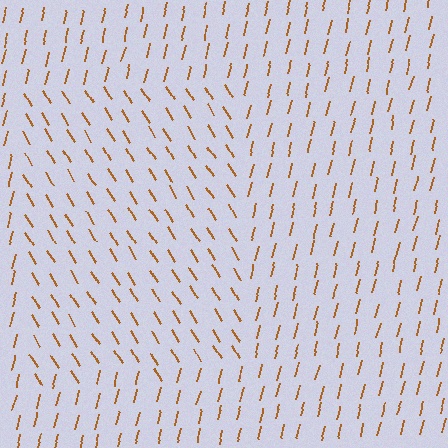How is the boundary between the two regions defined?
The boundary is defined purely by a change in line orientation (approximately 45 degrees difference). All lines are the same color and thickness.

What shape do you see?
I see a rectangle.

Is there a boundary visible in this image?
Yes, there is a texture boundary formed by a change in line orientation.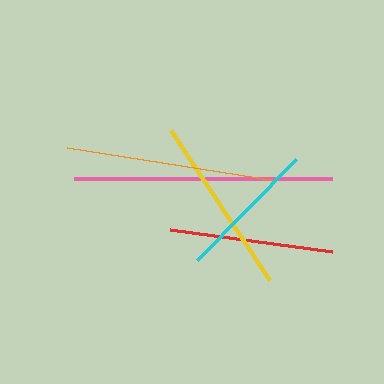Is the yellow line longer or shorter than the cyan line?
The yellow line is longer than the cyan line.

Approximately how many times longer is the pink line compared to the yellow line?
The pink line is approximately 1.4 times the length of the yellow line.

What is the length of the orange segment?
The orange segment is approximately 212 pixels long.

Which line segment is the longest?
The pink line is the longest at approximately 258 pixels.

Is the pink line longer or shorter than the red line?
The pink line is longer than the red line.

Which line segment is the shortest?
The cyan line is the shortest at approximately 142 pixels.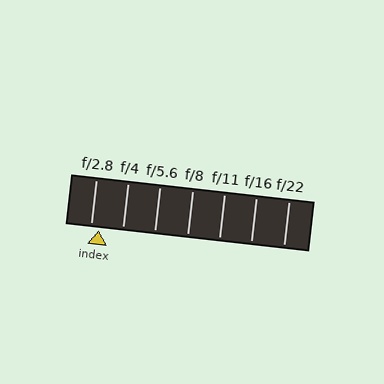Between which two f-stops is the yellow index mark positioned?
The index mark is between f/2.8 and f/4.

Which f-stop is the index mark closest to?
The index mark is closest to f/2.8.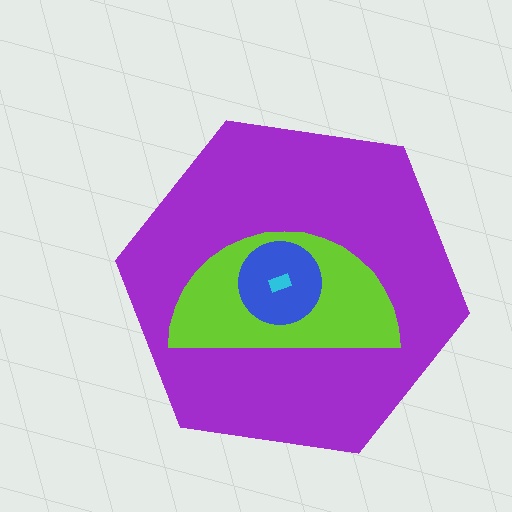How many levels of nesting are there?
4.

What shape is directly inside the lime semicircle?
The blue circle.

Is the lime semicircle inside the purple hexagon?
Yes.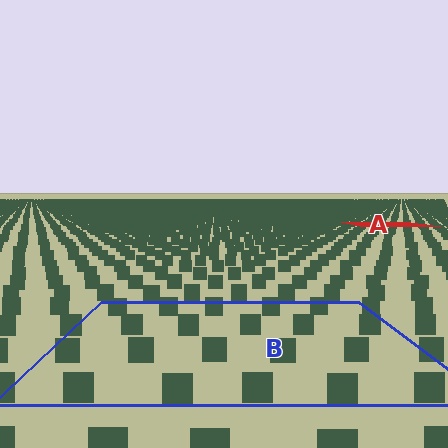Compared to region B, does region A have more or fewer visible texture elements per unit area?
Region A has more texture elements per unit area — they are packed more densely because it is farther away.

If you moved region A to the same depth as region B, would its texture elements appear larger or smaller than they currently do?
They would appear larger. At a closer depth, the same texture elements are projected at a bigger on-screen size.